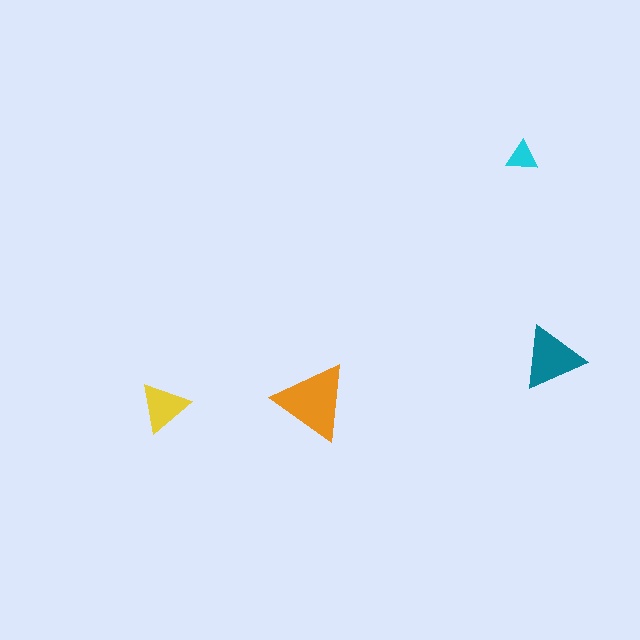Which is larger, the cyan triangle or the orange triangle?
The orange one.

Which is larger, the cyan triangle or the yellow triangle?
The yellow one.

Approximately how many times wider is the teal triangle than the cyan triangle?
About 2 times wider.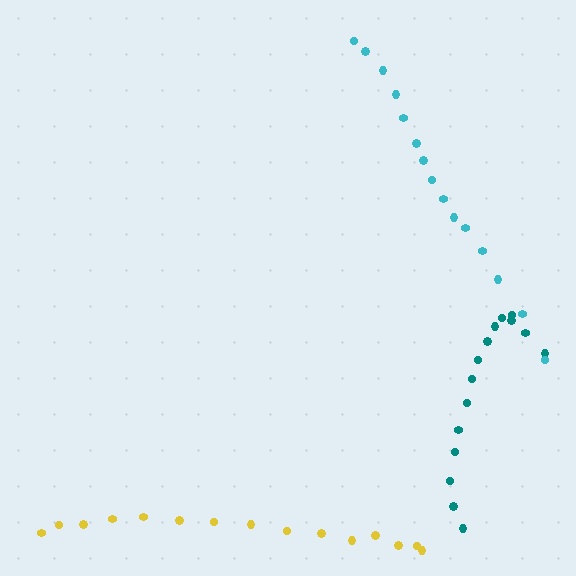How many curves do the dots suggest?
There are 3 distinct paths.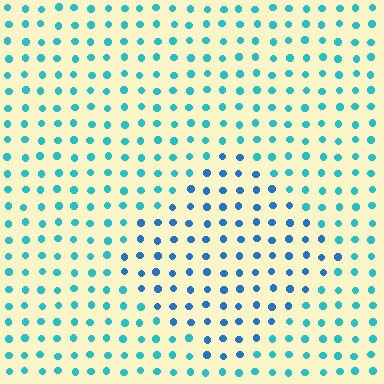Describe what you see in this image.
The image is filled with small cyan elements in a uniform arrangement. A diamond-shaped region is visible where the elements are tinted to a slightly different hue, forming a subtle color boundary.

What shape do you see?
I see a diamond.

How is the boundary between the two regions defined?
The boundary is defined purely by a slight shift in hue (about 29 degrees). Spacing, size, and orientation are identical on both sides.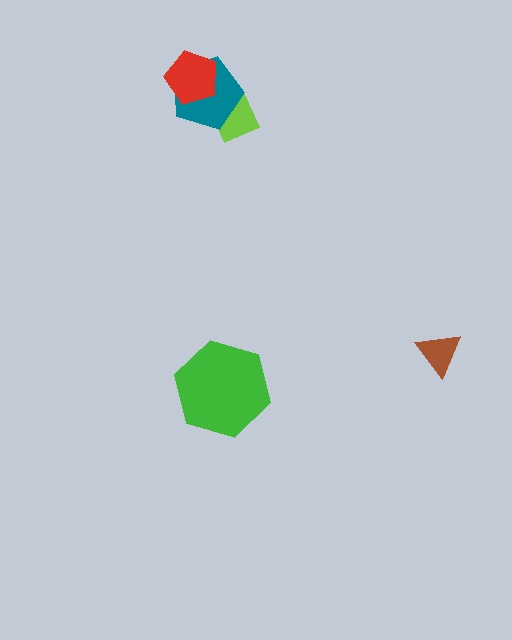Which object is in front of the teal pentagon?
The red pentagon is in front of the teal pentagon.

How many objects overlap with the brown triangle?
0 objects overlap with the brown triangle.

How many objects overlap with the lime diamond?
1 object overlaps with the lime diamond.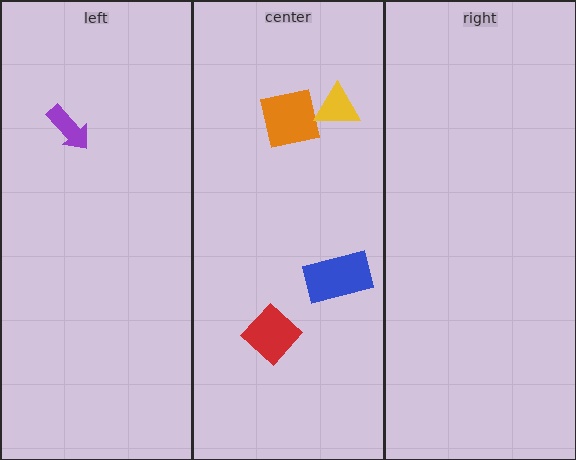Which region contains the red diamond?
The center region.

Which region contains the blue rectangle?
The center region.